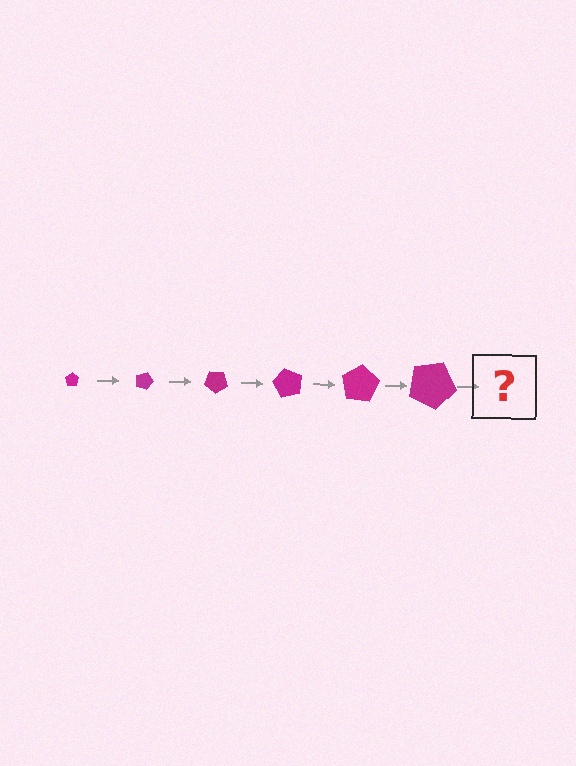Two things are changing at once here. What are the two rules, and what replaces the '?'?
The two rules are that the pentagon grows larger each step and it rotates 20 degrees each step. The '?' should be a pentagon, larger than the previous one and rotated 120 degrees from the start.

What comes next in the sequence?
The next element should be a pentagon, larger than the previous one and rotated 120 degrees from the start.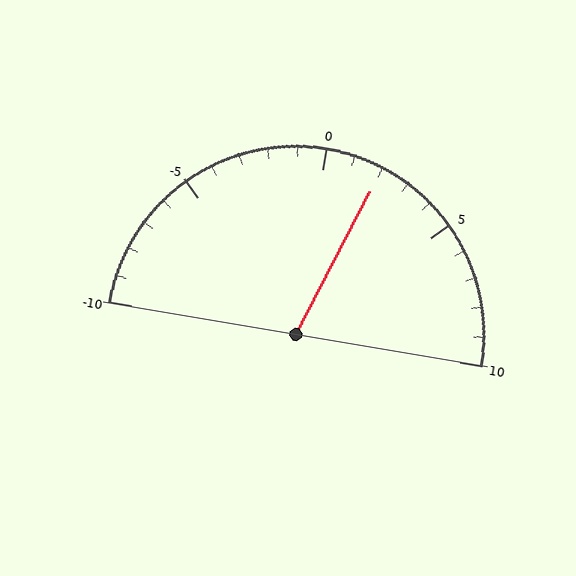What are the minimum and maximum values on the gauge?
The gauge ranges from -10 to 10.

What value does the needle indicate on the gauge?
The needle indicates approximately 2.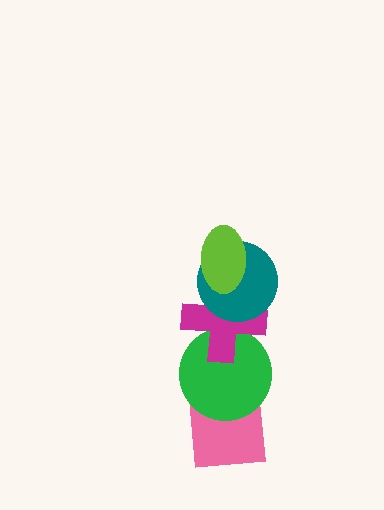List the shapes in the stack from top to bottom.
From top to bottom: the lime ellipse, the teal circle, the magenta cross, the green circle, the pink square.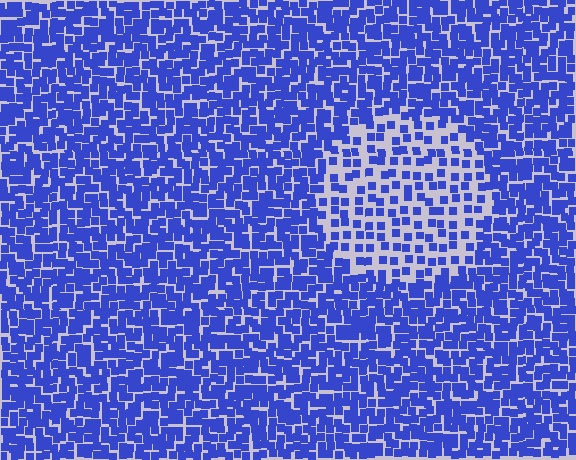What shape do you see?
I see a circle.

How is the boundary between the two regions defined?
The boundary is defined by a change in element density (approximately 2.1x ratio). All elements are the same color, size, and shape.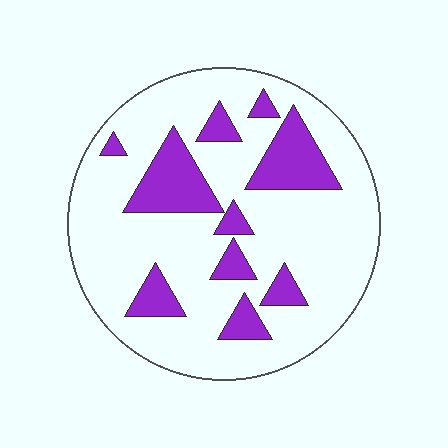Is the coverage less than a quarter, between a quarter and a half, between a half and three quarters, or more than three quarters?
Less than a quarter.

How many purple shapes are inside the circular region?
10.